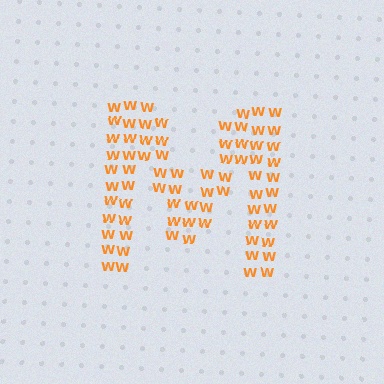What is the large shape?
The large shape is the letter M.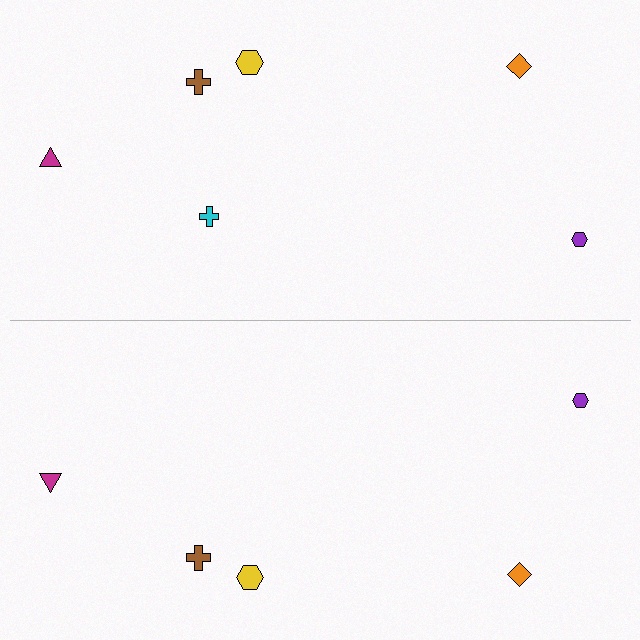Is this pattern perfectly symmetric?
No, the pattern is not perfectly symmetric. A cyan cross is missing from the bottom side.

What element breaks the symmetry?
A cyan cross is missing from the bottom side.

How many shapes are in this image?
There are 11 shapes in this image.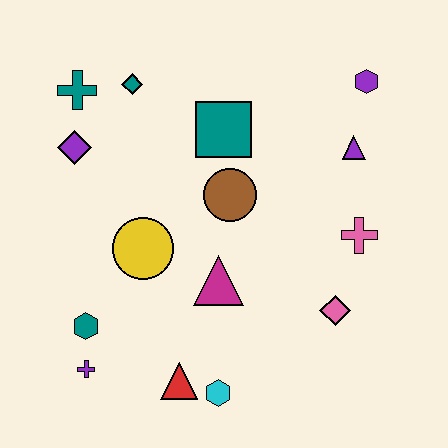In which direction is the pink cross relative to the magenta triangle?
The pink cross is to the right of the magenta triangle.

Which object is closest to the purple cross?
The teal hexagon is closest to the purple cross.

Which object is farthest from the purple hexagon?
The purple cross is farthest from the purple hexagon.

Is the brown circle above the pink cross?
Yes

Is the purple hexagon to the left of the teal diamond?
No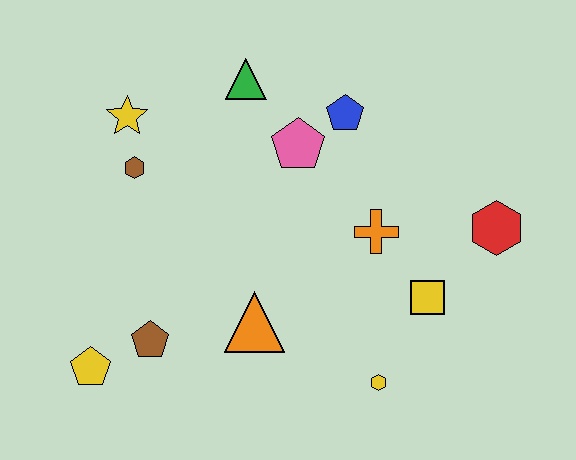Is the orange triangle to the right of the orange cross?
No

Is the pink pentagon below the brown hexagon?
No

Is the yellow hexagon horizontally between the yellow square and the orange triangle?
Yes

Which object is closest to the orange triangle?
The brown pentagon is closest to the orange triangle.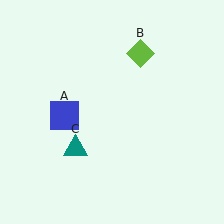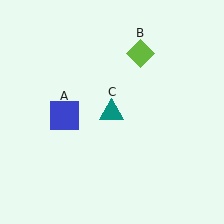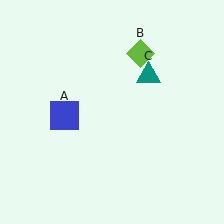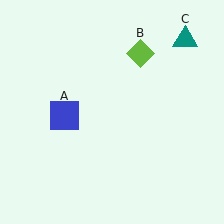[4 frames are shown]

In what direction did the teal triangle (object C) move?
The teal triangle (object C) moved up and to the right.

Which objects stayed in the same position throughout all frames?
Blue square (object A) and lime diamond (object B) remained stationary.